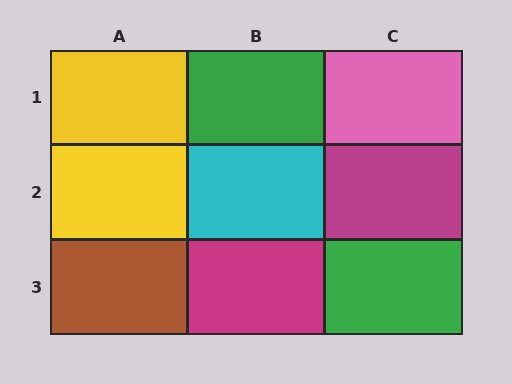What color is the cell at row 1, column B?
Green.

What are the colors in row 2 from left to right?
Yellow, cyan, magenta.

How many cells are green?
2 cells are green.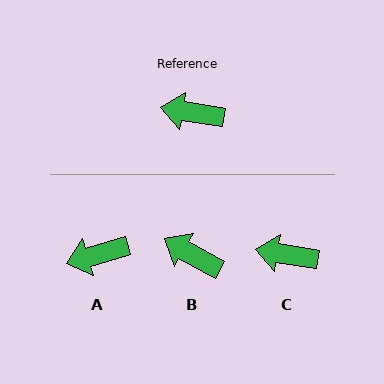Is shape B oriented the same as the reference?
No, it is off by about 21 degrees.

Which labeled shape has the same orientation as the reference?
C.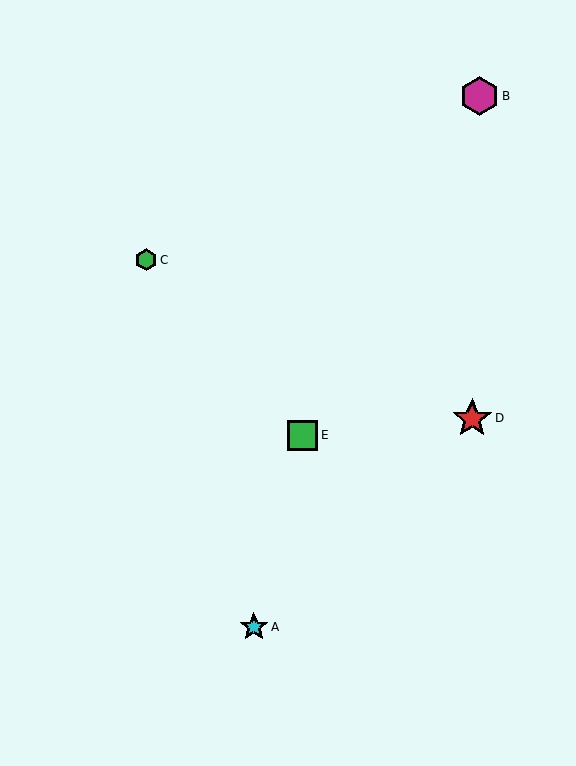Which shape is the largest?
The red star (labeled D) is the largest.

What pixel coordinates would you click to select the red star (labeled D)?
Click at (472, 418) to select the red star D.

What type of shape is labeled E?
Shape E is a green square.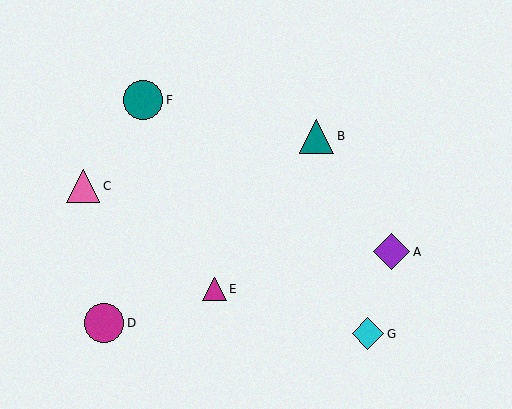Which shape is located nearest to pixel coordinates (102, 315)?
The magenta circle (labeled D) at (104, 323) is nearest to that location.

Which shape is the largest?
The magenta circle (labeled D) is the largest.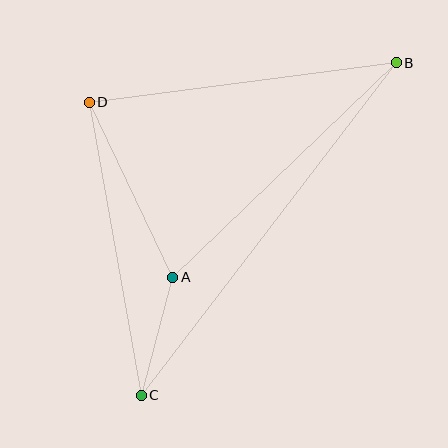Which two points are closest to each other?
Points A and C are closest to each other.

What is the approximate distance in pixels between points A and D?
The distance between A and D is approximately 194 pixels.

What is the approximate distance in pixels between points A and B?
The distance between A and B is approximately 309 pixels.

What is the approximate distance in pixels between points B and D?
The distance between B and D is approximately 309 pixels.